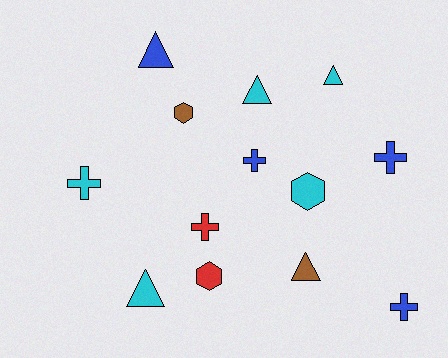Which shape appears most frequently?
Triangle, with 5 objects.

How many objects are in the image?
There are 13 objects.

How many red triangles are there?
There are no red triangles.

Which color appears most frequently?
Cyan, with 5 objects.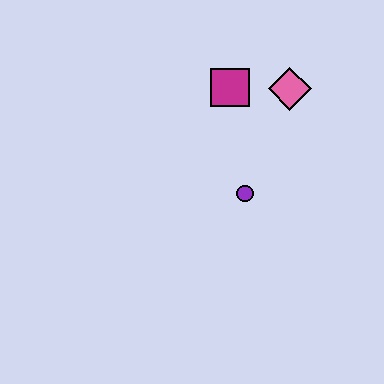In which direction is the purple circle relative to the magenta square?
The purple circle is below the magenta square.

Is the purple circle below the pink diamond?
Yes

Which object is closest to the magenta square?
The pink diamond is closest to the magenta square.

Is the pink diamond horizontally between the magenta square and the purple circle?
No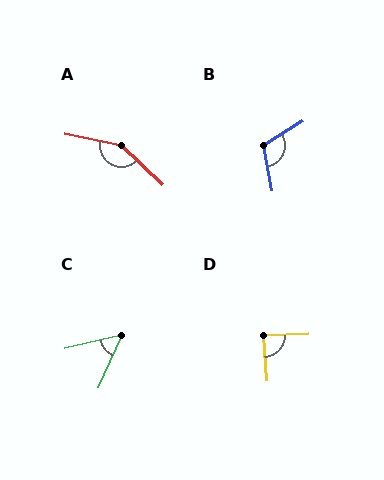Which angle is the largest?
A, at approximately 147 degrees.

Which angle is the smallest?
C, at approximately 53 degrees.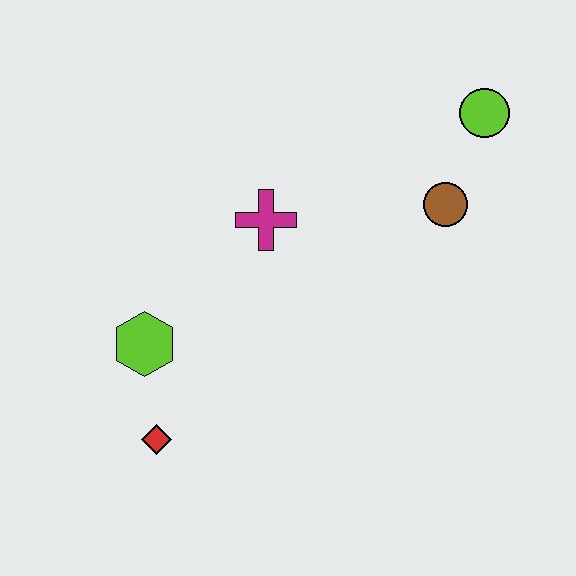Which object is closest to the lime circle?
The brown circle is closest to the lime circle.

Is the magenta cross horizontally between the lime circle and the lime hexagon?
Yes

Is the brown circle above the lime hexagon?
Yes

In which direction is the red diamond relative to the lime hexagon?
The red diamond is below the lime hexagon.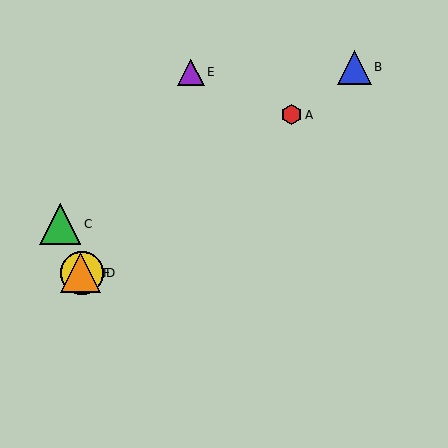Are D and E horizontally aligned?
No, D is at y≈273 and E is at y≈72.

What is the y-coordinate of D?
Object D is at y≈273.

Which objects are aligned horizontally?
Objects D, F are aligned horizontally.